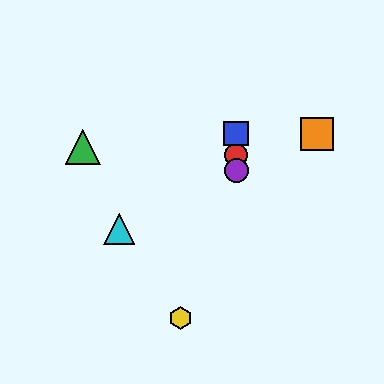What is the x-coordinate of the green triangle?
The green triangle is at x≈83.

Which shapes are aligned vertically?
The red circle, the blue square, the purple circle are aligned vertically.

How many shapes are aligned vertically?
3 shapes (the red circle, the blue square, the purple circle) are aligned vertically.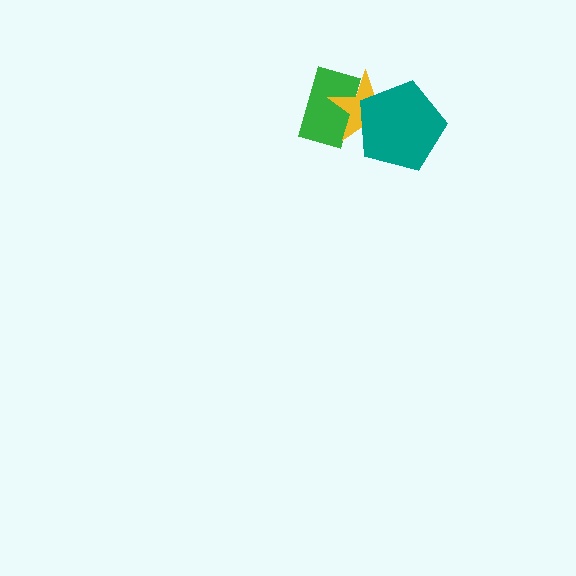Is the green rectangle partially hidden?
Yes, it is partially covered by another shape.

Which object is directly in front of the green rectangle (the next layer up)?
The yellow star is directly in front of the green rectangle.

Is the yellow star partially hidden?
Yes, it is partially covered by another shape.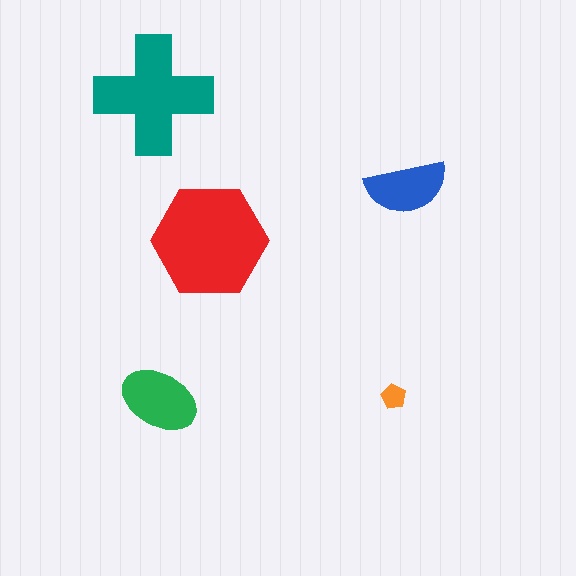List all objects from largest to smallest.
The red hexagon, the teal cross, the green ellipse, the blue semicircle, the orange pentagon.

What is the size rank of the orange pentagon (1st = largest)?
5th.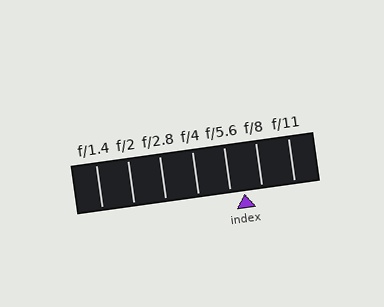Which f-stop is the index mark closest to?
The index mark is closest to f/5.6.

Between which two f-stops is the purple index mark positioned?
The index mark is between f/5.6 and f/8.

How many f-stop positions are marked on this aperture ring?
There are 7 f-stop positions marked.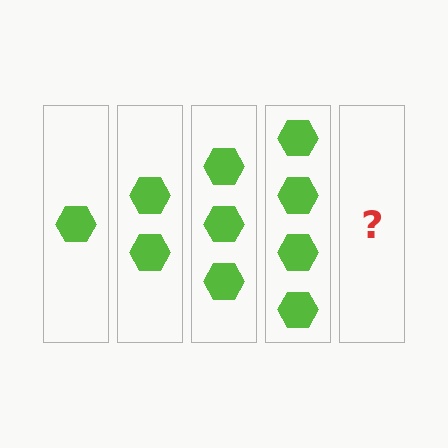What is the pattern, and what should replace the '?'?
The pattern is that each step adds one more hexagon. The '?' should be 5 hexagons.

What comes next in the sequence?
The next element should be 5 hexagons.